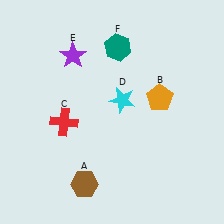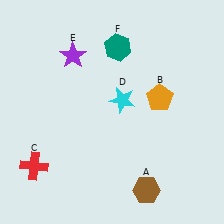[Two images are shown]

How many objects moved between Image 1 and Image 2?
2 objects moved between the two images.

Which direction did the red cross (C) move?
The red cross (C) moved down.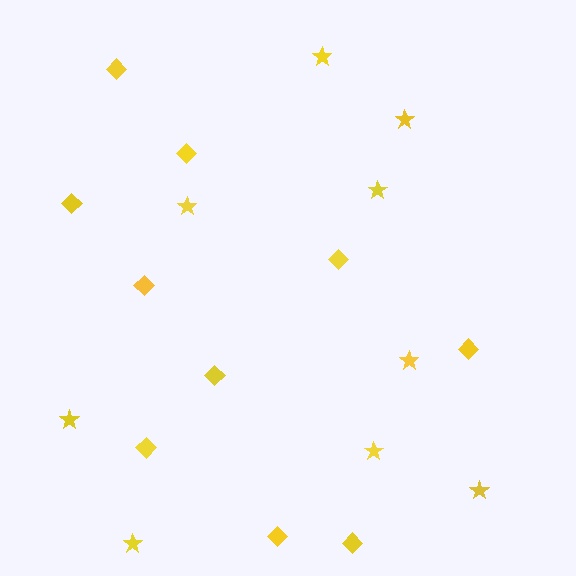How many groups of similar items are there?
There are 2 groups: one group of stars (9) and one group of diamonds (10).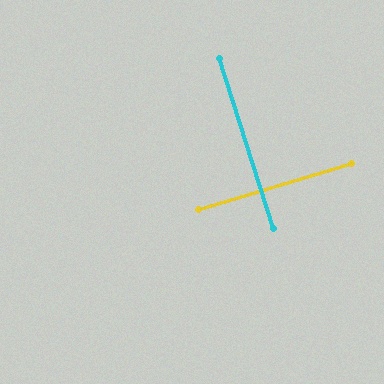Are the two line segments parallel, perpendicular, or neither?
Perpendicular — they meet at approximately 89°.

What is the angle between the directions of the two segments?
Approximately 89 degrees.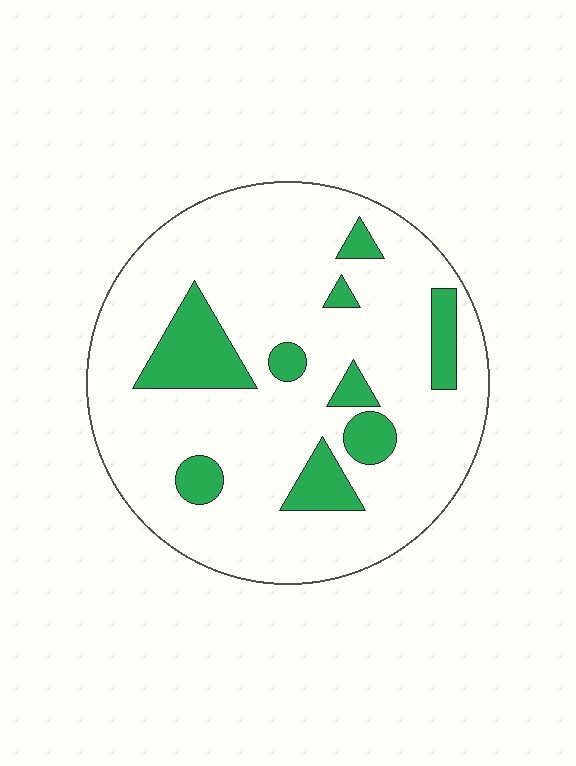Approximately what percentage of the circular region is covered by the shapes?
Approximately 15%.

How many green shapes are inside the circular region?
9.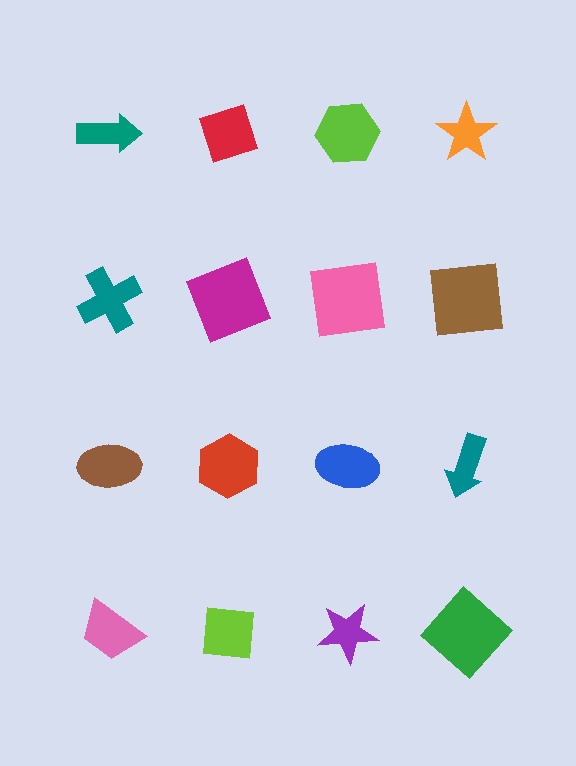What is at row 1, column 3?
A lime hexagon.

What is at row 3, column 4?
A teal arrow.